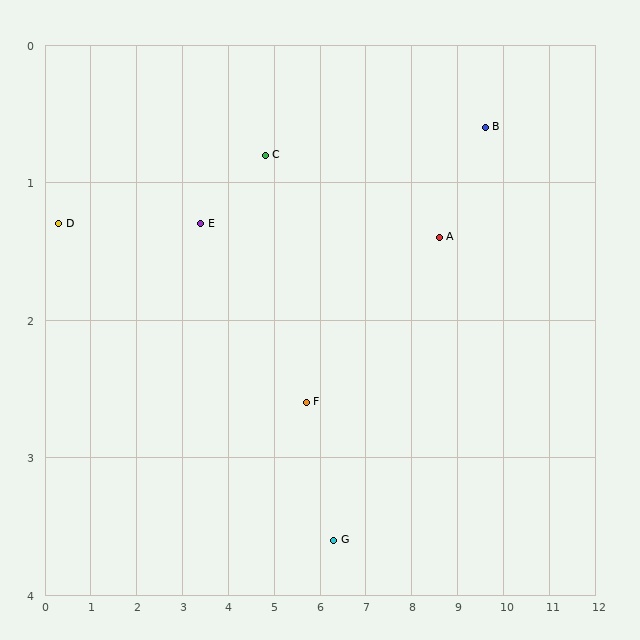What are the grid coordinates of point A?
Point A is at approximately (8.6, 1.4).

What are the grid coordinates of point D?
Point D is at approximately (0.3, 1.3).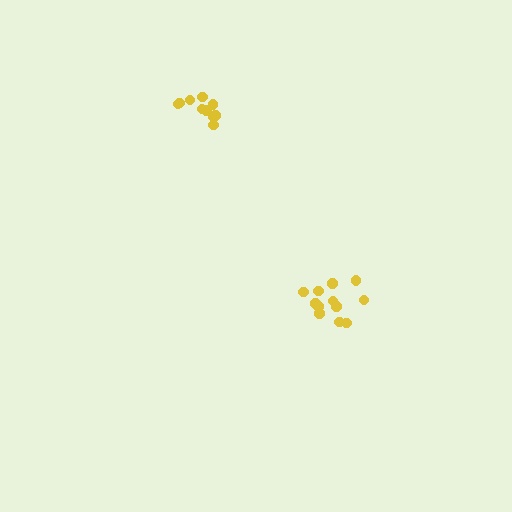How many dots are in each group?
Group 1: 10 dots, Group 2: 12 dots (22 total).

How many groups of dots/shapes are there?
There are 2 groups.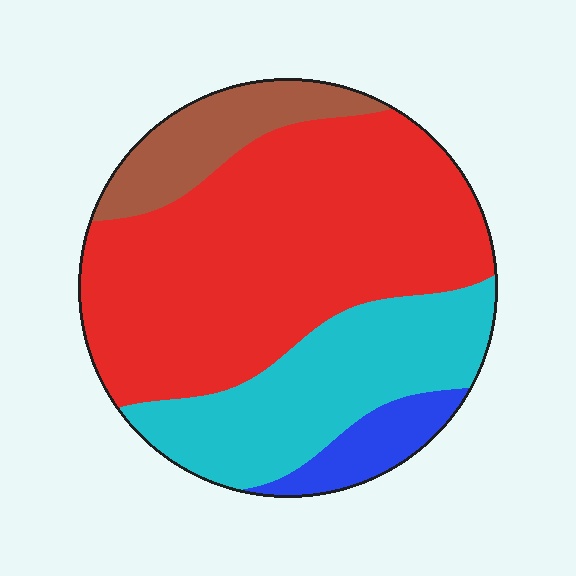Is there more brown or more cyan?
Cyan.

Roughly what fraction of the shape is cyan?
Cyan takes up about one quarter (1/4) of the shape.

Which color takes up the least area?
Blue, at roughly 5%.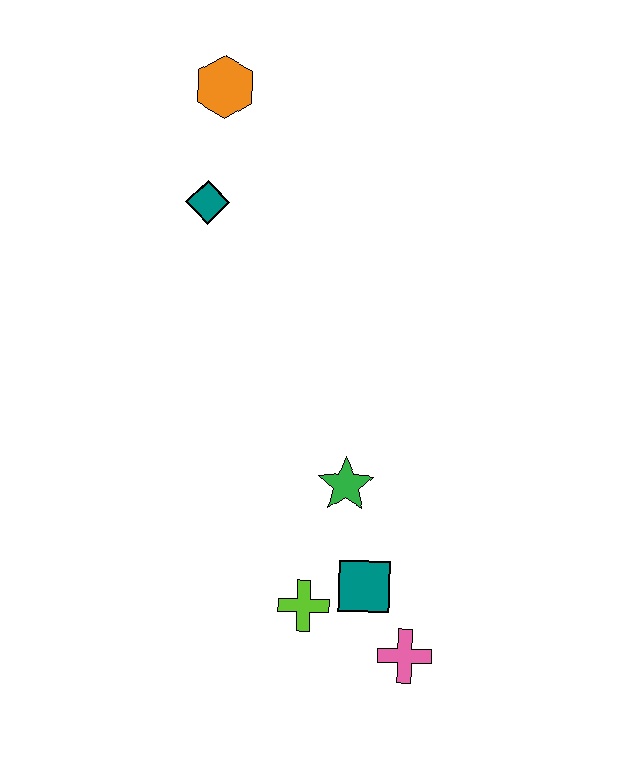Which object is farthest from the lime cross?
The orange hexagon is farthest from the lime cross.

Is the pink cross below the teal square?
Yes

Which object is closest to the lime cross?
The teal square is closest to the lime cross.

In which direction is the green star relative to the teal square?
The green star is above the teal square.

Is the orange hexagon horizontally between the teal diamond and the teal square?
Yes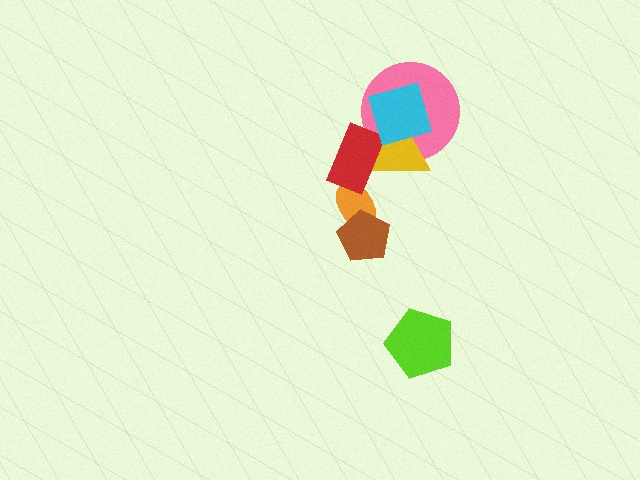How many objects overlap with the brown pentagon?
1 object overlaps with the brown pentagon.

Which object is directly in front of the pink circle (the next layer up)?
The yellow triangle is directly in front of the pink circle.